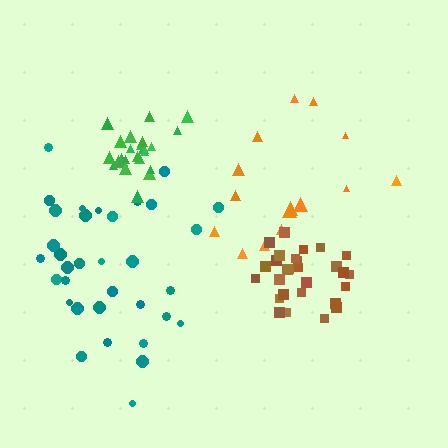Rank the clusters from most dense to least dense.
green, brown, teal, orange.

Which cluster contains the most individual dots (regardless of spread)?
Teal (34).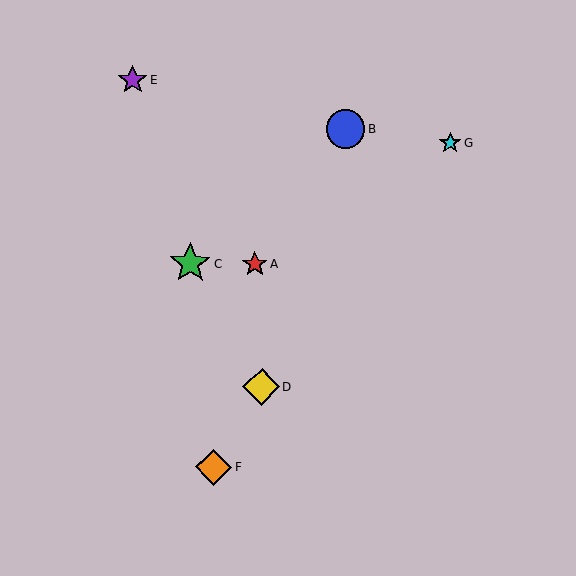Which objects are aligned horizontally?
Objects A, C are aligned horizontally.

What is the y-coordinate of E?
Object E is at y≈80.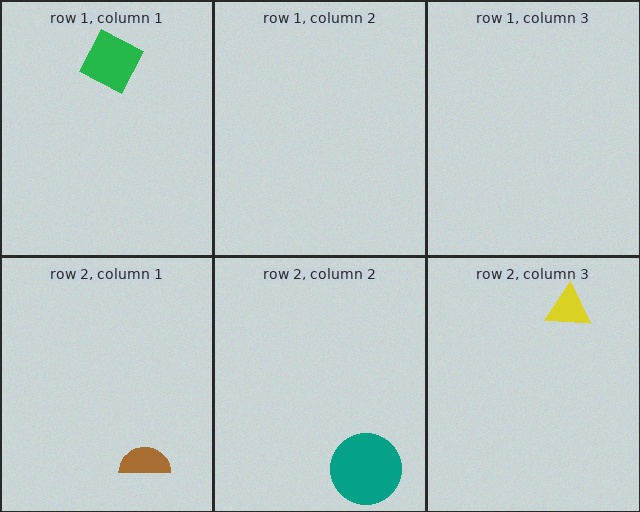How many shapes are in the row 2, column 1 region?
1.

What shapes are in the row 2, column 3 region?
The yellow triangle.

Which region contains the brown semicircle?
The row 2, column 1 region.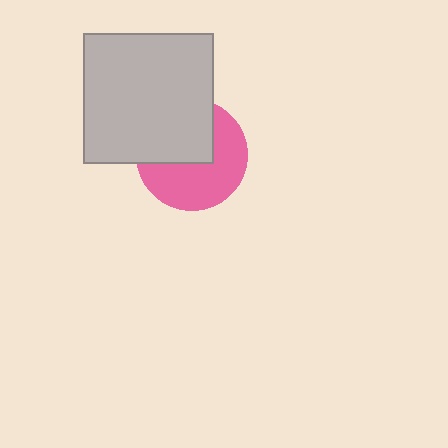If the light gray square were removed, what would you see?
You would see the complete pink circle.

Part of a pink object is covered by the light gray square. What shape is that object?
It is a circle.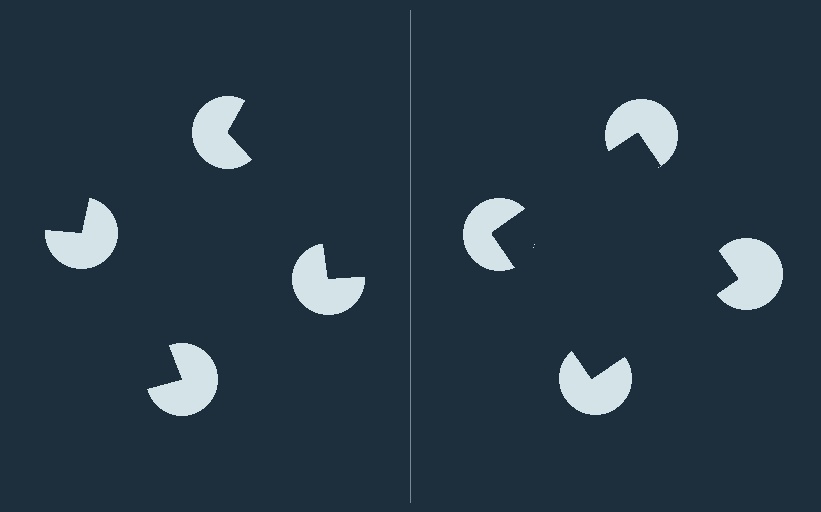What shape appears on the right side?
An illusory square.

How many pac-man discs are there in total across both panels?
8 — 4 on each side.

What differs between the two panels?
The pac-man discs are positioned identically on both sides; only the wedge orientations differ. On the right they align to a square; on the left they are misaligned.